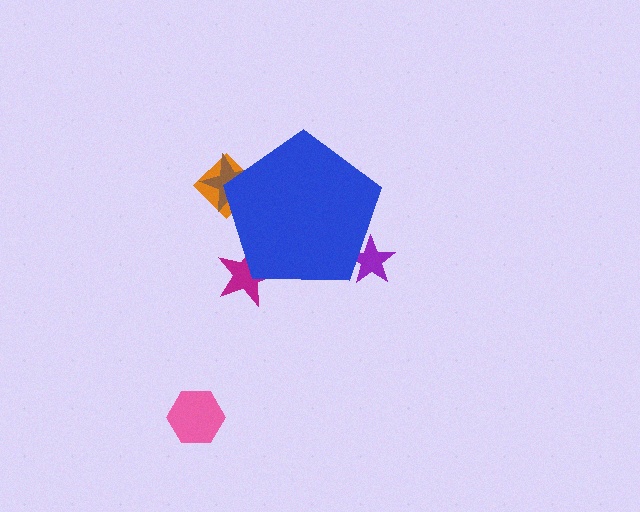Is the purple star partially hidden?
Yes, the purple star is partially hidden behind the blue pentagon.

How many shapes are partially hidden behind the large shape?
4 shapes are partially hidden.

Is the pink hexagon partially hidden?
No, the pink hexagon is fully visible.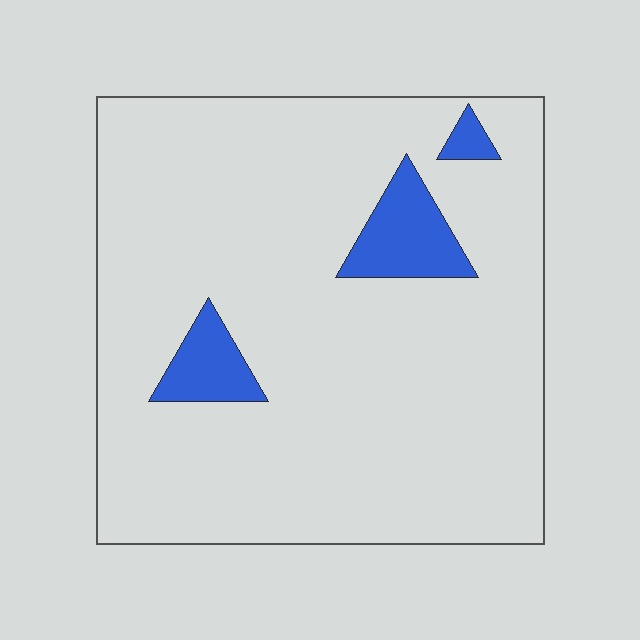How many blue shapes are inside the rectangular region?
3.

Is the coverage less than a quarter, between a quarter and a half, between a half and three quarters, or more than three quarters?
Less than a quarter.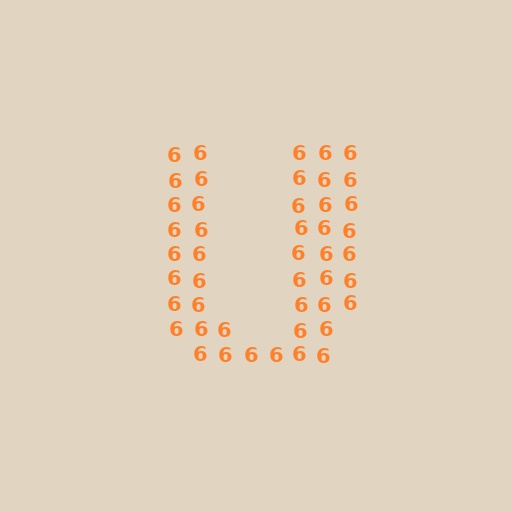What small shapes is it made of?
It is made of small digit 6's.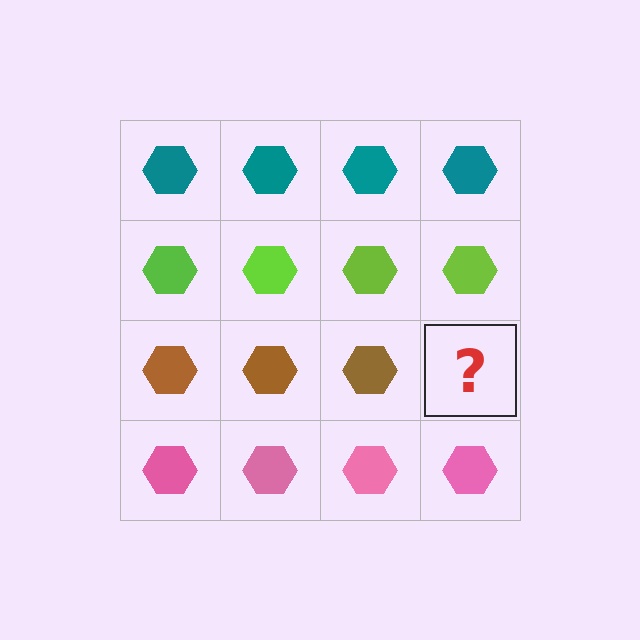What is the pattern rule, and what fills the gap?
The rule is that each row has a consistent color. The gap should be filled with a brown hexagon.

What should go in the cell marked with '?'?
The missing cell should contain a brown hexagon.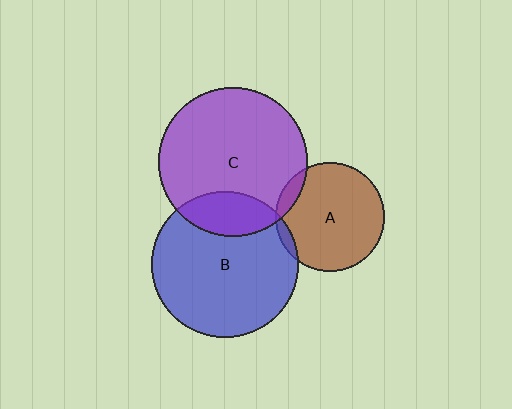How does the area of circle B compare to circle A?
Approximately 1.8 times.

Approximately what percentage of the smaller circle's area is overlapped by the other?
Approximately 20%.